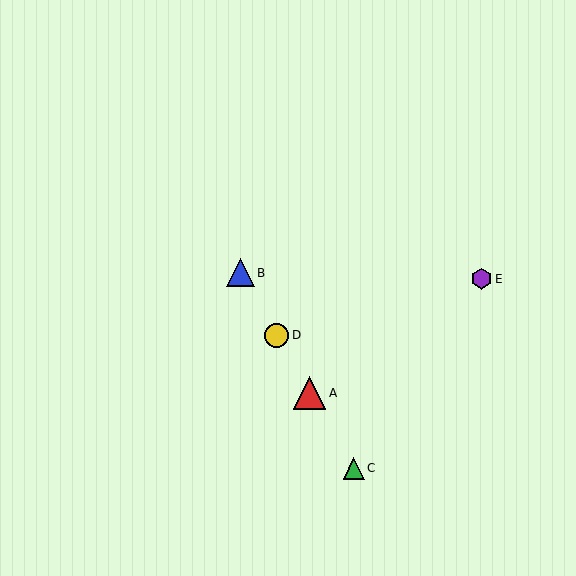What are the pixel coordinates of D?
Object D is at (276, 335).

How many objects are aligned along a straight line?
4 objects (A, B, C, D) are aligned along a straight line.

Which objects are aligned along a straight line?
Objects A, B, C, D are aligned along a straight line.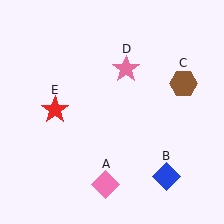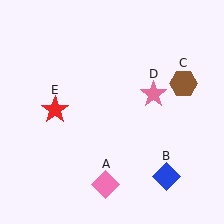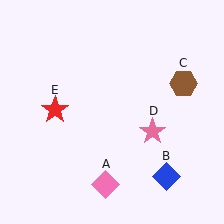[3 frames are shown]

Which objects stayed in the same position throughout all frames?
Pink diamond (object A) and blue diamond (object B) and brown hexagon (object C) and red star (object E) remained stationary.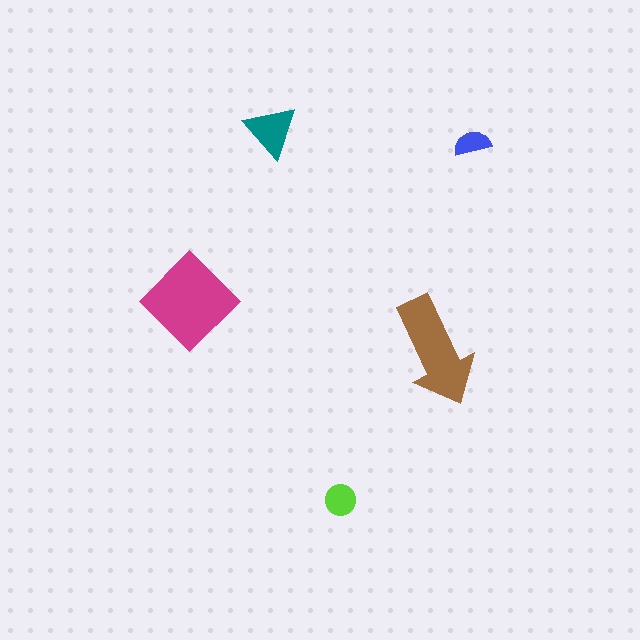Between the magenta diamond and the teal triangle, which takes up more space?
The magenta diamond.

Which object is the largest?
The magenta diamond.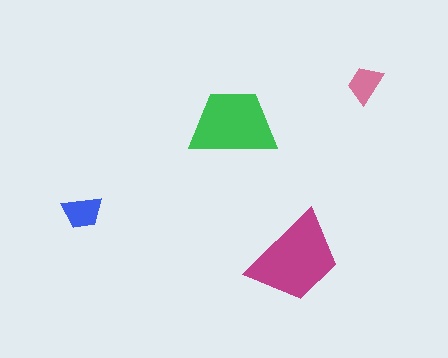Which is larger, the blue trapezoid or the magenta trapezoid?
The magenta one.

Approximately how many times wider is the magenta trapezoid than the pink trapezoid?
About 2.5 times wider.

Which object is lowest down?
The magenta trapezoid is bottommost.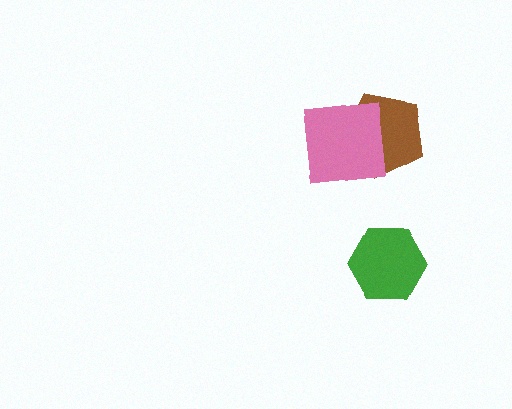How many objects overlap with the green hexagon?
0 objects overlap with the green hexagon.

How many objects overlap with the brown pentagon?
1 object overlaps with the brown pentagon.